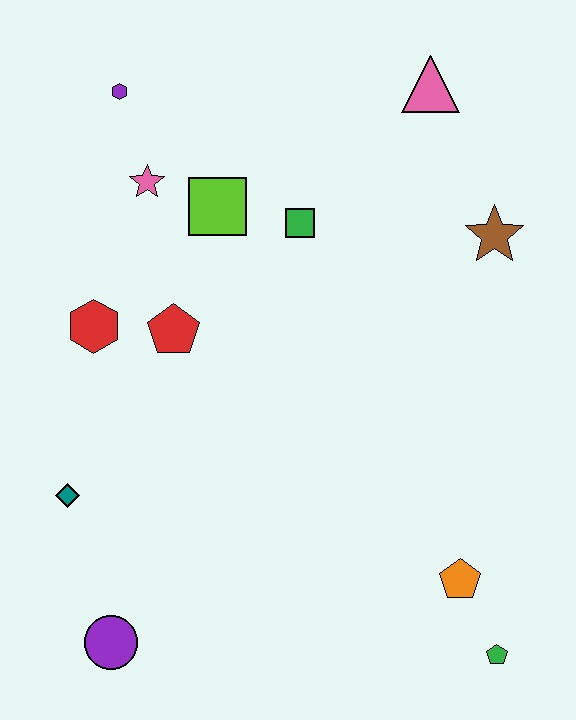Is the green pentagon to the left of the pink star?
No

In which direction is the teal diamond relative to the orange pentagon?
The teal diamond is to the left of the orange pentagon.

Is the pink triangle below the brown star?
No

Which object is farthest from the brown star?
The purple circle is farthest from the brown star.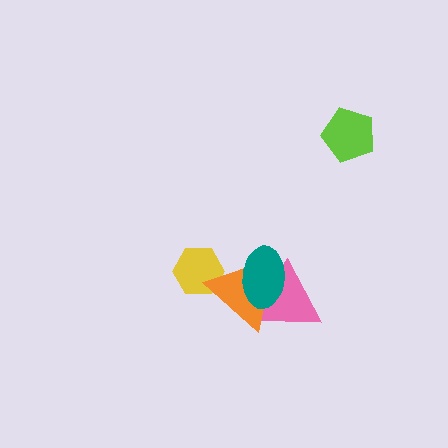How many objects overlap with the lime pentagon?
0 objects overlap with the lime pentagon.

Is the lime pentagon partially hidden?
No, no other shape covers it.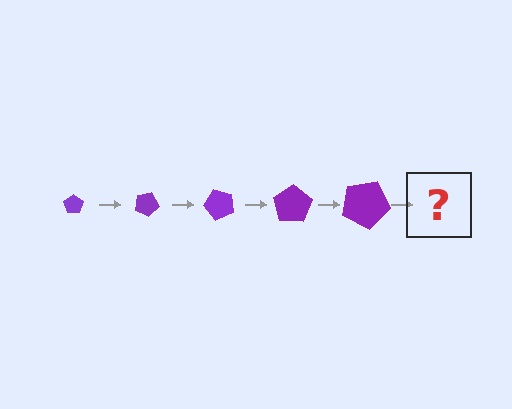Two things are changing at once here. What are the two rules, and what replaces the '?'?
The two rules are that the pentagon grows larger each step and it rotates 25 degrees each step. The '?' should be a pentagon, larger than the previous one and rotated 125 degrees from the start.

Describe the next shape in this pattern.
It should be a pentagon, larger than the previous one and rotated 125 degrees from the start.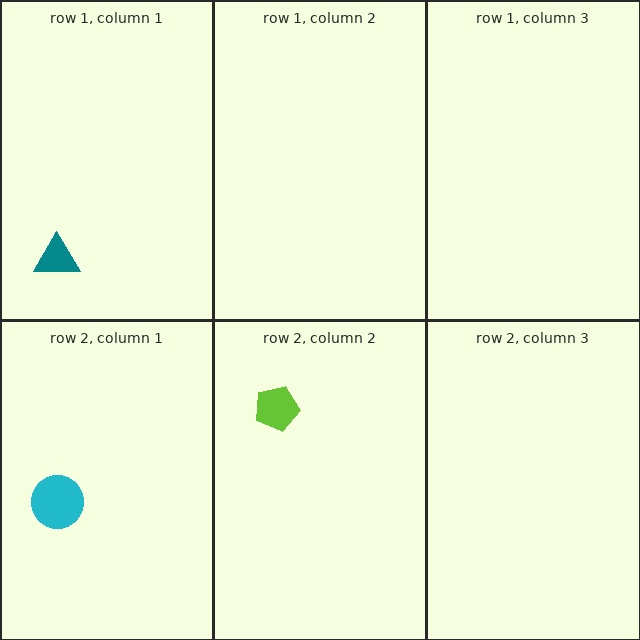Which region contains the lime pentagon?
The row 2, column 2 region.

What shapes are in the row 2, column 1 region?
The cyan circle.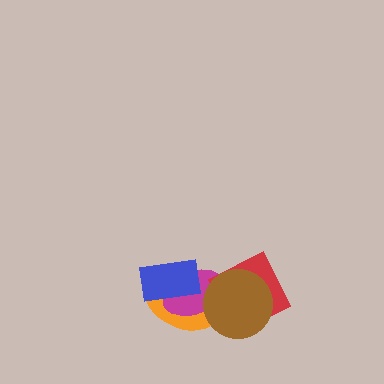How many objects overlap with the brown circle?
3 objects overlap with the brown circle.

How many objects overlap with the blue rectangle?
2 objects overlap with the blue rectangle.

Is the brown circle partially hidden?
No, no other shape covers it.